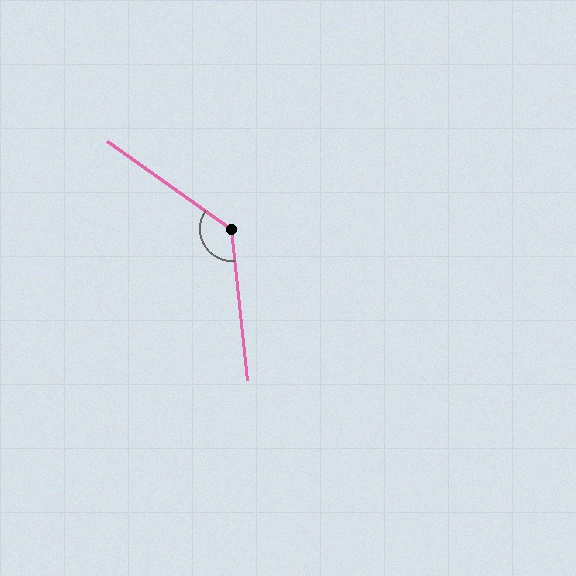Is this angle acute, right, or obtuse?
It is obtuse.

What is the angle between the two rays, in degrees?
Approximately 131 degrees.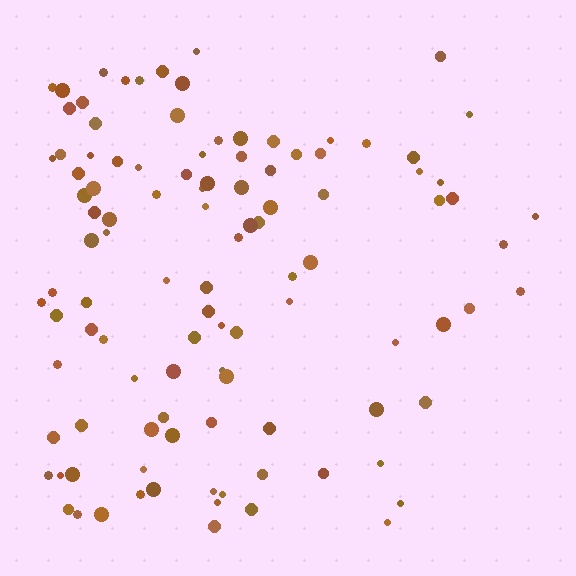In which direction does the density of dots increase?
From right to left, with the left side densest.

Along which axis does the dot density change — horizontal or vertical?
Horizontal.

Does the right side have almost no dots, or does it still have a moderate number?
Still a moderate number, just noticeably fewer than the left.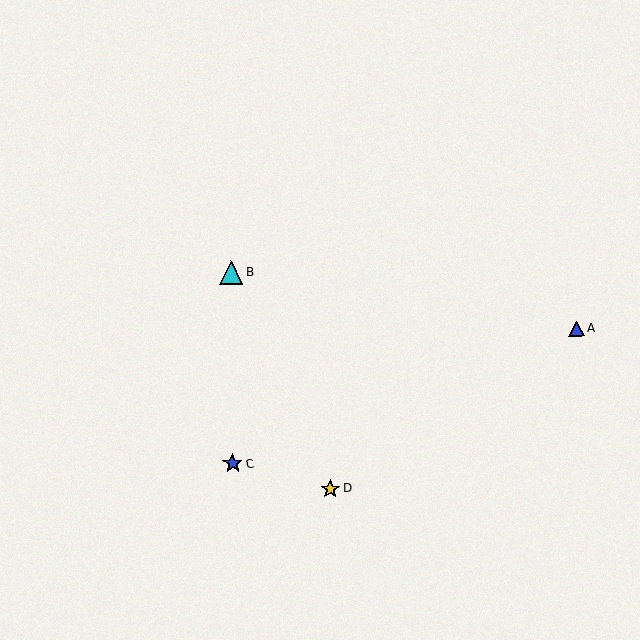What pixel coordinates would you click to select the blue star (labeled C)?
Click at (233, 464) to select the blue star C.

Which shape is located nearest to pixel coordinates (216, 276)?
The cyan triangle (labeled B) at (231, 272) is nearest to that location.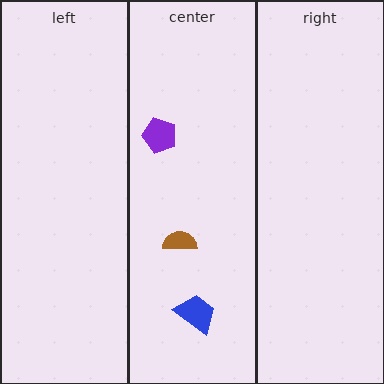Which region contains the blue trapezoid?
The center region.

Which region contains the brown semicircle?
The center region.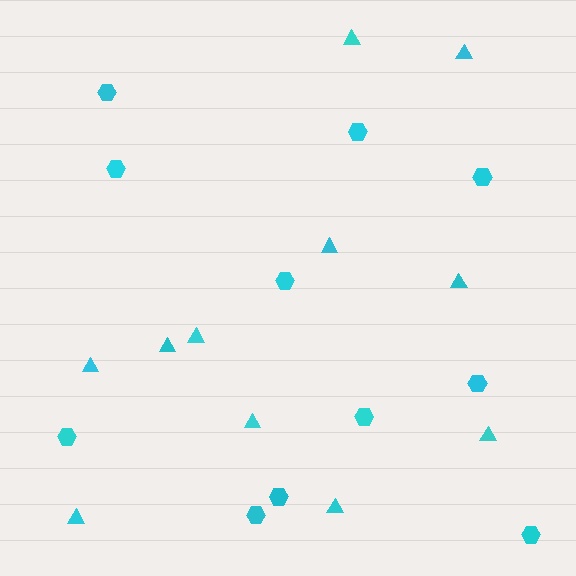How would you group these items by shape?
There are 2 groups: one group of hexagons (11) and one group of triangles (11).